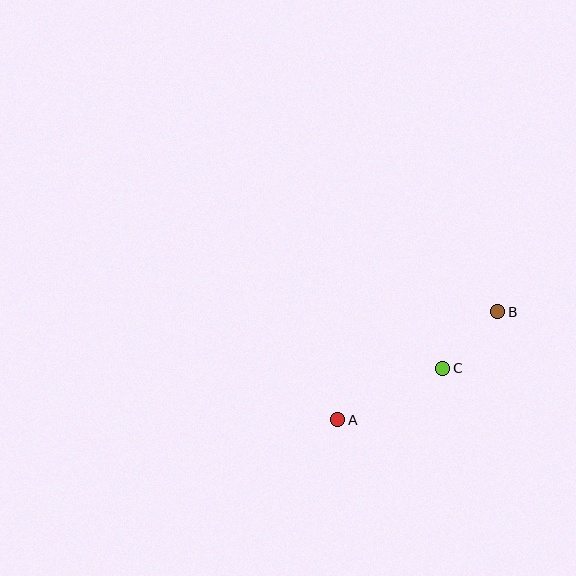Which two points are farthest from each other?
Points A and B are farthest from each other.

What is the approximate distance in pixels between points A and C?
The distance between A and C is approximately 117 pixels.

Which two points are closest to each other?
Points B and C are closest to each other.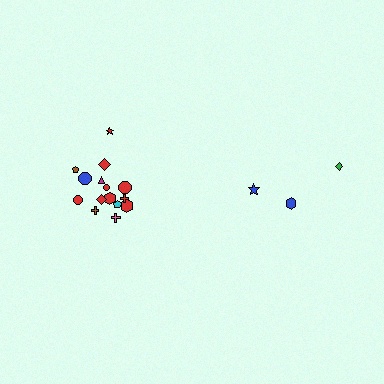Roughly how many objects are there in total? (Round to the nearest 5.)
Roughly 20 objects in total.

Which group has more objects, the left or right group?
The left group.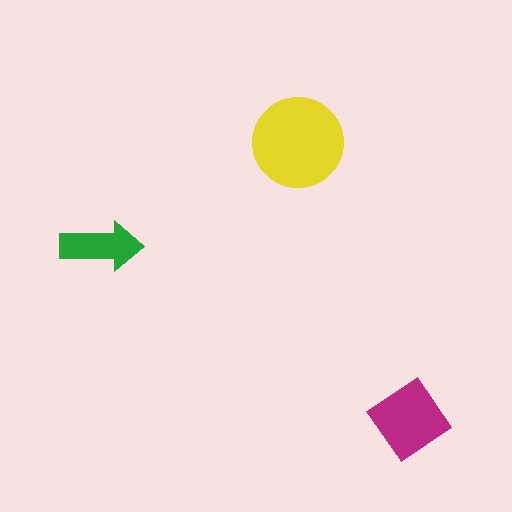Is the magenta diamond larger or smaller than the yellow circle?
Smaller.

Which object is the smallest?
The green arrow.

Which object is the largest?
The yellow circle.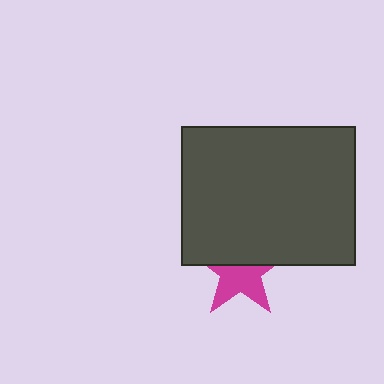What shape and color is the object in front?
The object in front is a dark gray rectangle.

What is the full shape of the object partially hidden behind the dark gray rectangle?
The partially hidden object is a magenta star.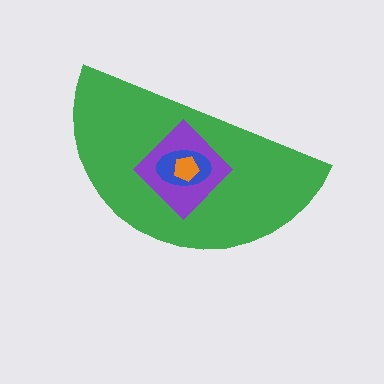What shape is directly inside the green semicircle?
The purple diamond.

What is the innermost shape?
The orange pentagon.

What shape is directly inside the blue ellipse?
The orange pentagon.